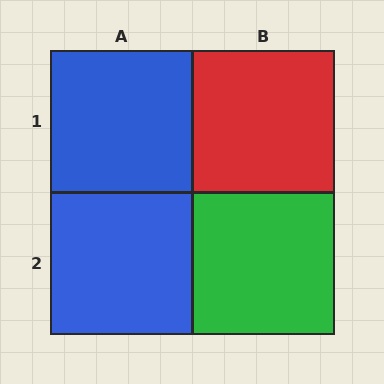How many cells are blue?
2 cells are blue.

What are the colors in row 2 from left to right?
Blue, green.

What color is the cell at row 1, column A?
Blue.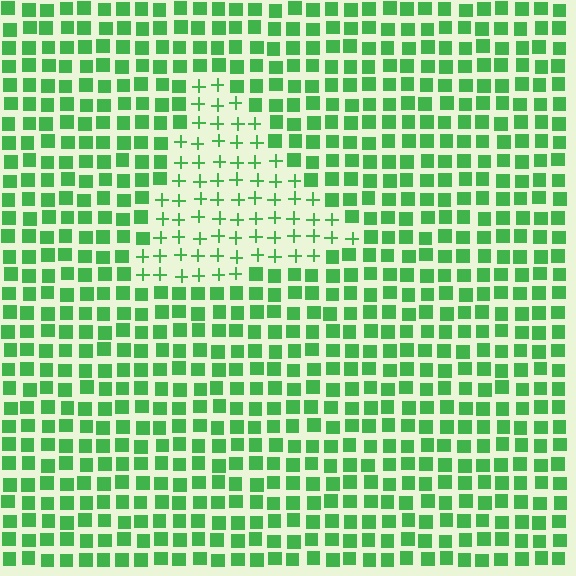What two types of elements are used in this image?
The image uses plus signs inside the triangle region and squares outside it.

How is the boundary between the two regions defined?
The boundary is defined by a change in element shape: plus signs inside vs. squares outside. All elements share the same color and spacing.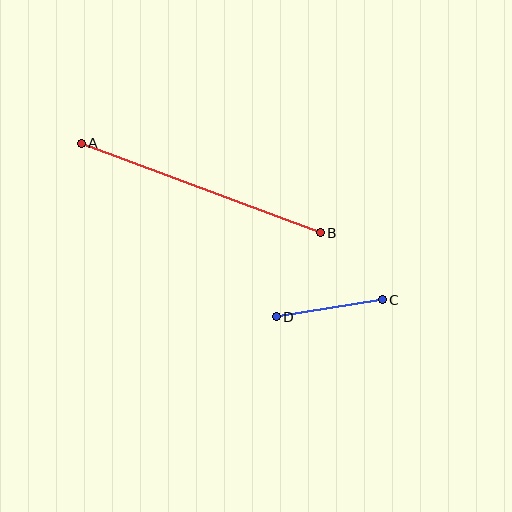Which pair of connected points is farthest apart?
Points A and B are farthest apart.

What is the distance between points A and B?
The distance is approximately 255 pixels.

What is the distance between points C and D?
The distance is approximately 107 pixels.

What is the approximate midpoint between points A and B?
The midpoint is at approximately (201, 188) pixels.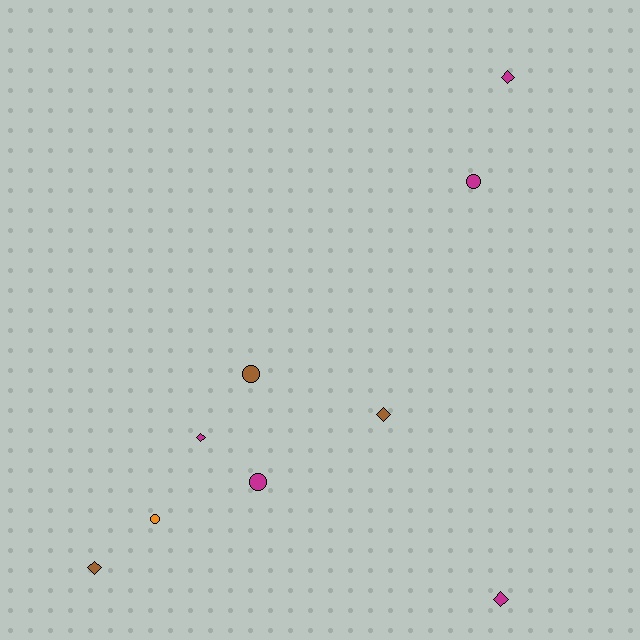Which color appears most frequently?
Magenta, with 5 objects.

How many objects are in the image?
There are 9 objects.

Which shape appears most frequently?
Diamond, with 5 objects.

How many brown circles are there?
There is 1 brown circle.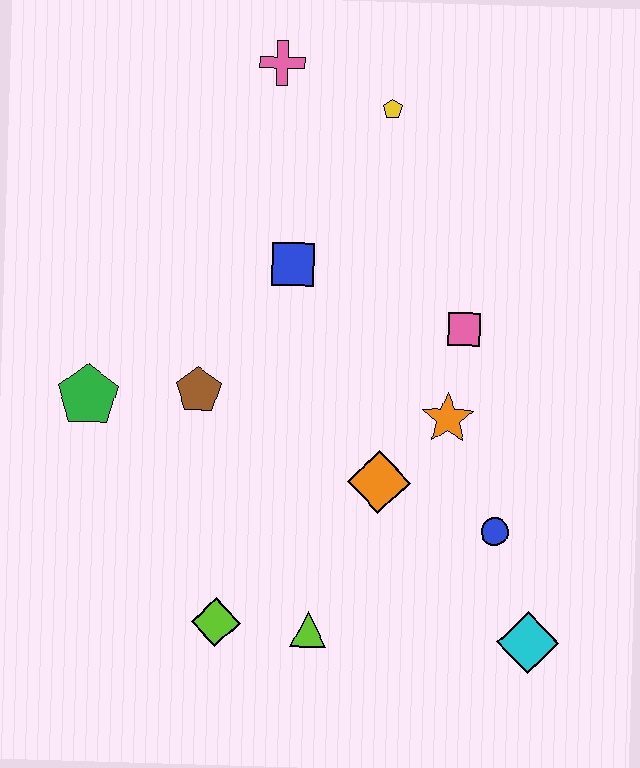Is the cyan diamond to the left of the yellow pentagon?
No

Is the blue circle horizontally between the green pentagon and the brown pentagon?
No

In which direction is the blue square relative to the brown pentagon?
The blue square is above the brown pentagon.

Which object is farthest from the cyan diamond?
The pink cross is farthest from the cyan diamond.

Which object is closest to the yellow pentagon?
The pink cross is closest to the yellow pentagon.